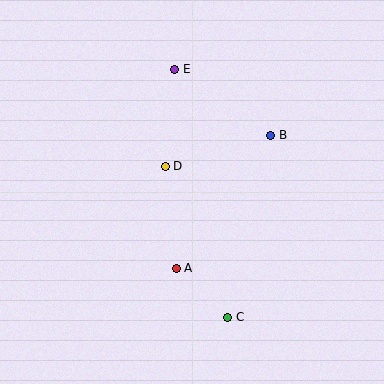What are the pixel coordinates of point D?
Point D is at (165, 166).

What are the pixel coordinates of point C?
Point C is at (228, 317).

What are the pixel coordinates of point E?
Point E is at (175, 69).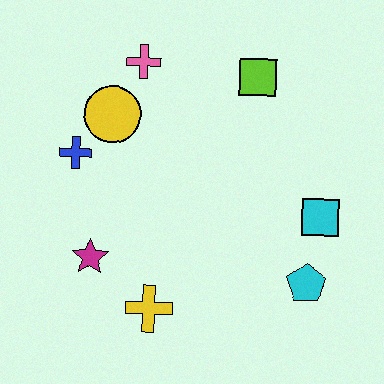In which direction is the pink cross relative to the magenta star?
The pink cross is above the magenta star.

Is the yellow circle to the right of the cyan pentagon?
No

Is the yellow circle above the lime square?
No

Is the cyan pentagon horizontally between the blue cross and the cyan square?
Yes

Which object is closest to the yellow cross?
The magenta star is closest to the yellow cross.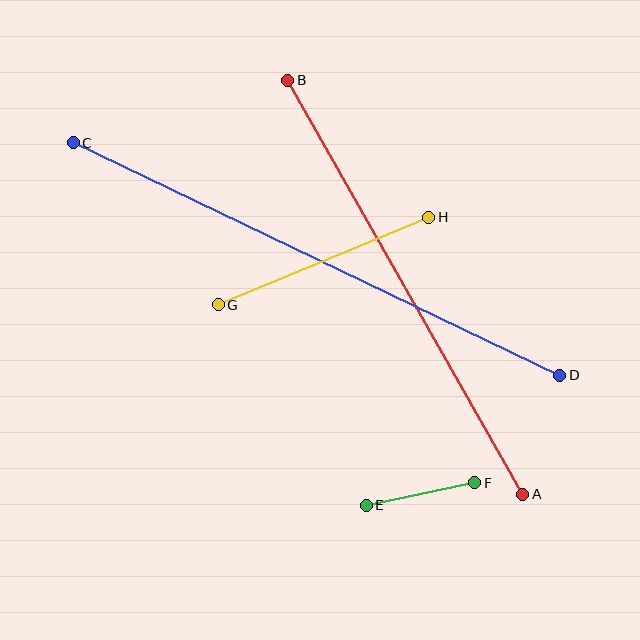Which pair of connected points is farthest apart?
Points C and D are farthest apart.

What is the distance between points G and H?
The distance is approximately 228 pixels.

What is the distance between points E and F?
The distance is approximately 111 pixels.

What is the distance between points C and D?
The distance is approximately 539 pixels.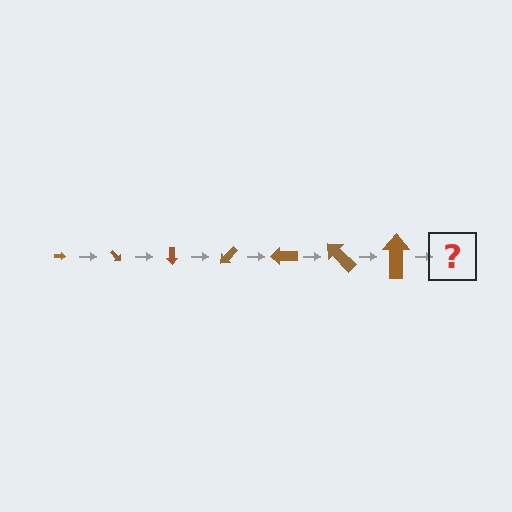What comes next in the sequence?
The next element should be an arrow, larger than the previous one and rotated 315 degrees from the start.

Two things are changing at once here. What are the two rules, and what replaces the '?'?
The two rules are that the arrow grows larger each step and it rotates 45 degrees each step. The '?' should be an arrow, larger than the previous one and rotated 315 degrees from the start.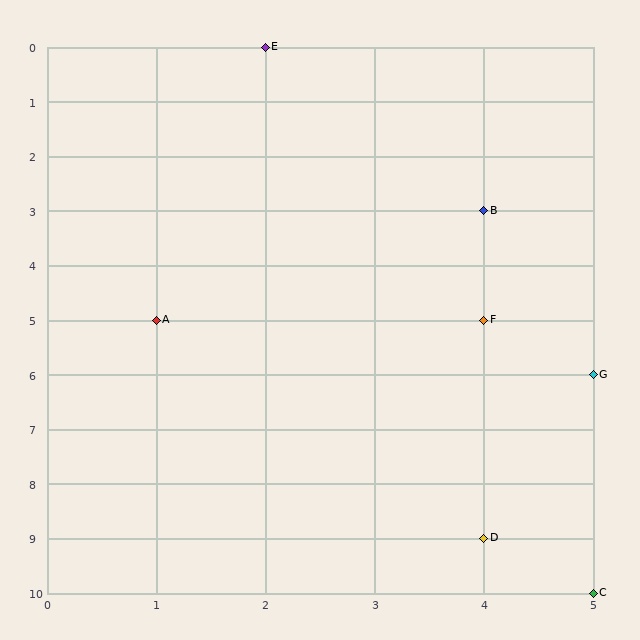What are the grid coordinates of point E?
Point E is at grid coordinates (2, 0).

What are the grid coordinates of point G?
Point G is at grid coordinates (5, 6).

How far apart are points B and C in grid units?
Points B and C are 1 column and 7 rows apart (about 7.1 grid units diagonally).